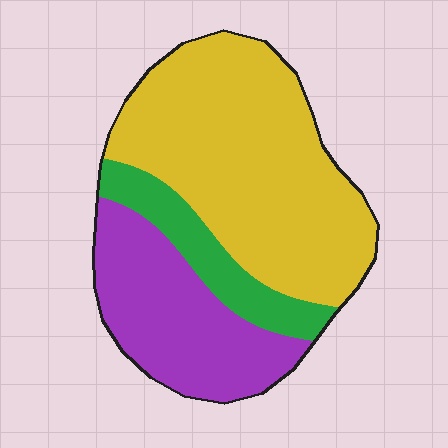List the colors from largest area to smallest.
From largest to smallest: yellow, purple, green.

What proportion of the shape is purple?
Purple covers roughly 30% of the shape.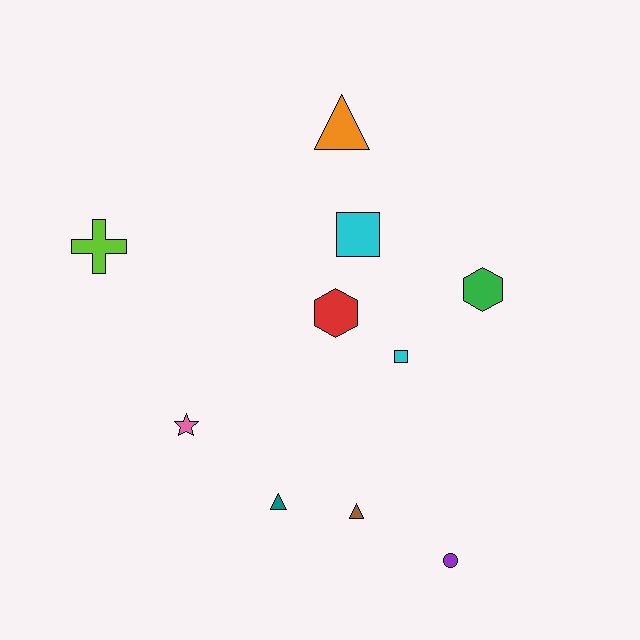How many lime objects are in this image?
There is 1 lime object.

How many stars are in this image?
There is 1 star.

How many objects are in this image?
There are 10 objects.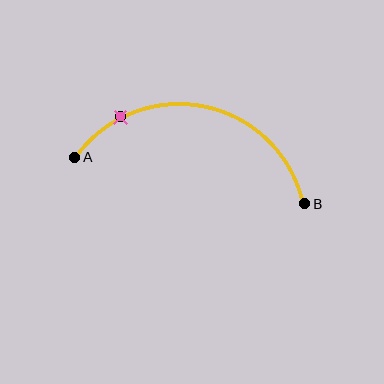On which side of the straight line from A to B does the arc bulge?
The arc bulges above the straight line connecting A and B.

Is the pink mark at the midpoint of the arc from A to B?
No. The pink mark lies on the arc but is closer to endpoint A. The arc midpoint would be at the point on the curve equidistant along the arc from both A and B.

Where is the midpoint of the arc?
The arc midpoint is the point on the curve farthest from the straight line joining A and B. It sits above that line.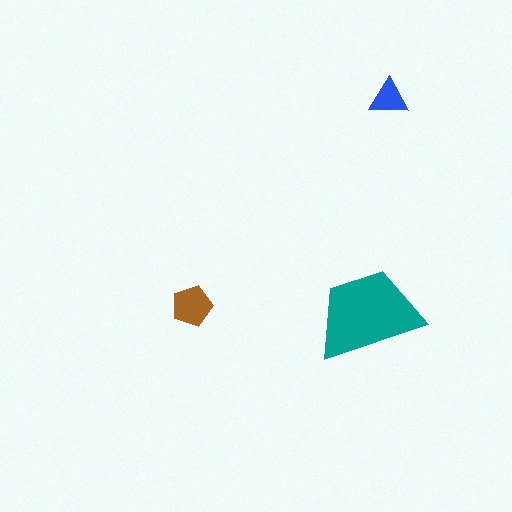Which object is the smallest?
The blue triangle.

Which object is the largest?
The teal trapezoid.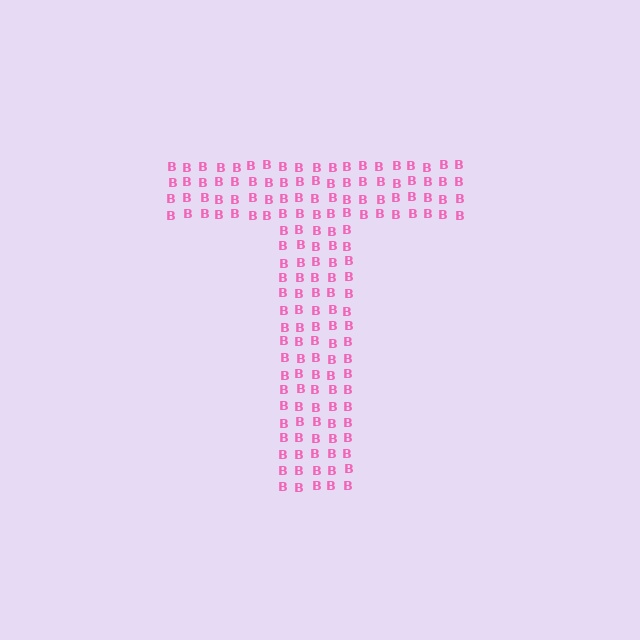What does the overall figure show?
The overall figure shows the letter T.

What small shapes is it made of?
It is made of small letter B's.